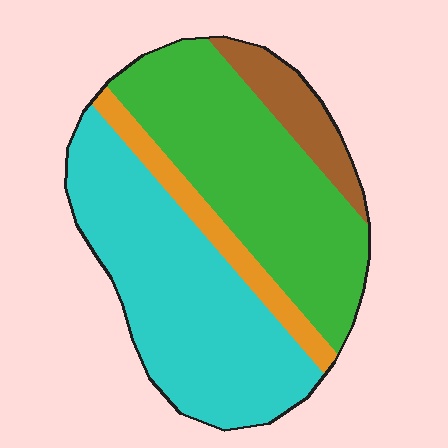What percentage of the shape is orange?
Orange covers around 10% of the shape.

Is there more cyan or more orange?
Cyan.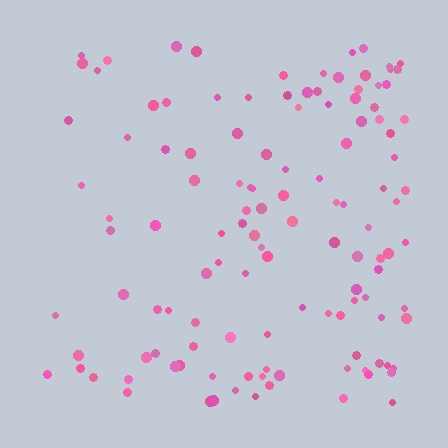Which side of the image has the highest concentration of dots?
The right.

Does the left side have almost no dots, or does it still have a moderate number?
Still a moderate number, just noticeably fewer than the right.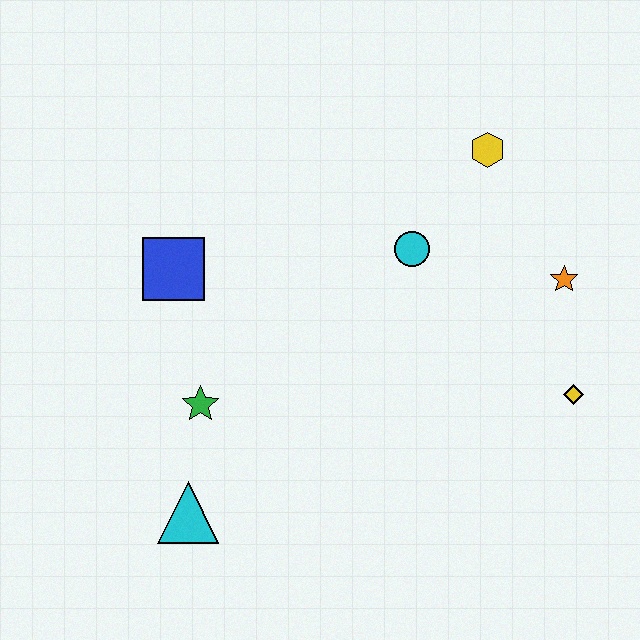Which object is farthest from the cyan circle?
The cyan triangle is farthest from the cyan circle.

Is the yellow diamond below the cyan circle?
Yes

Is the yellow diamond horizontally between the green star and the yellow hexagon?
No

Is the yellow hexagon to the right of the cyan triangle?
Yes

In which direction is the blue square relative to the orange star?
The blue square is to the left of the orange star.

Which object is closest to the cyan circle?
The yellow hexagon is closest to the cyan circle.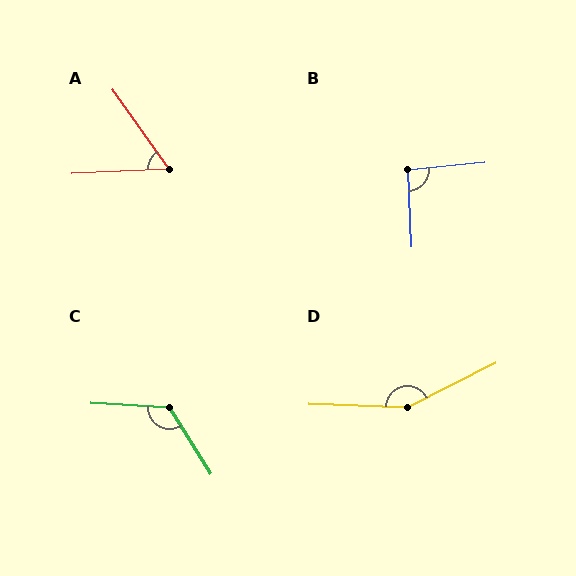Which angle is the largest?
D, at approximately 151 degrees.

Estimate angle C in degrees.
Approximately 126 degrees.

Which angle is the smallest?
A, at approximately 57 degrees.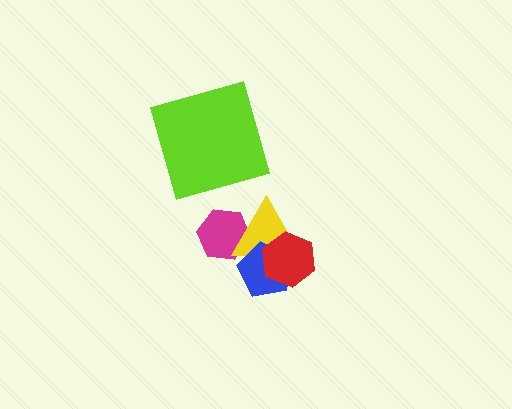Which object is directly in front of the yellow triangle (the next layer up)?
The blue pentagon is directly in front of the yellow triangle.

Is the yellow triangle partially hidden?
Yes, it is partially covered by another shape.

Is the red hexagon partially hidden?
No, no other shape covers it.